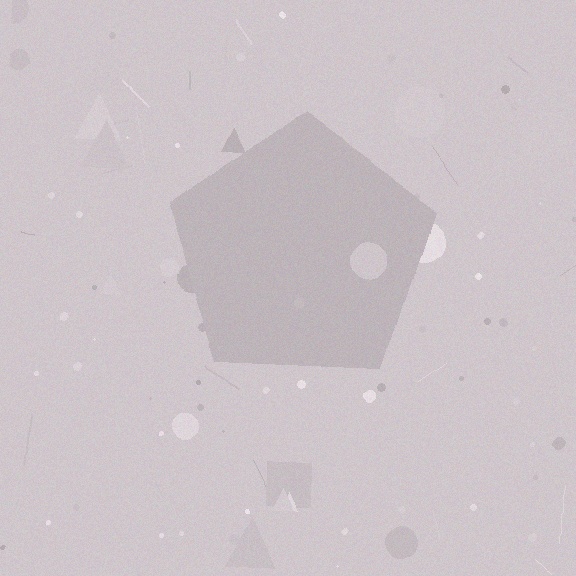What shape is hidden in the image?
A pentagon is hidden in the image.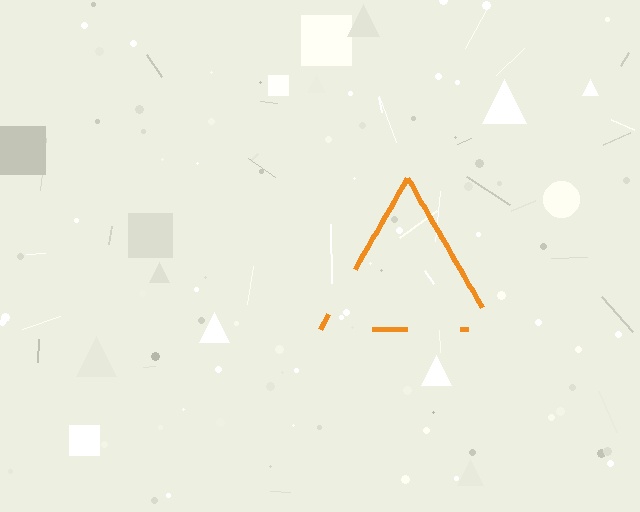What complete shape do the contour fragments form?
The contour fragments form a triangle.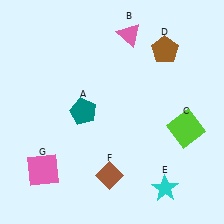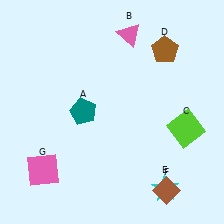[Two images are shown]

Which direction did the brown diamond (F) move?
The brown diamond (F) moved right.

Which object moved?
The brown diamond (F) moved right.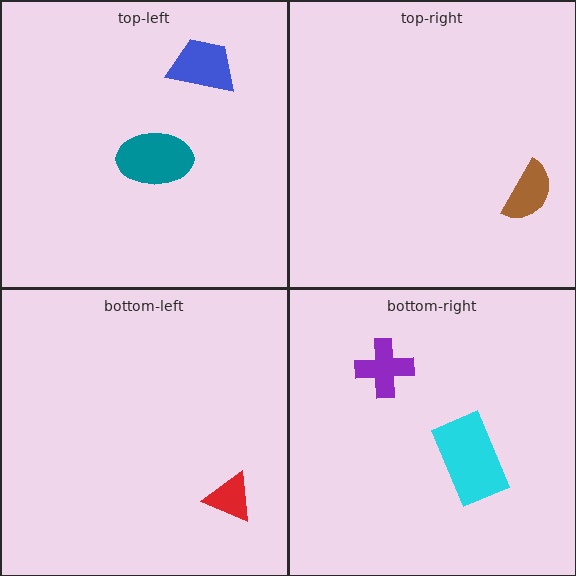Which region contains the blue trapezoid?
The top-left region.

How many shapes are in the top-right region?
1.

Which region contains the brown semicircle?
The top-right region.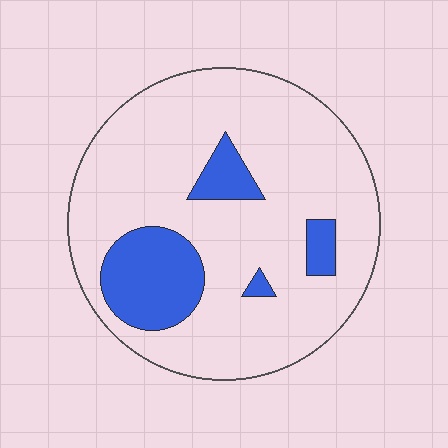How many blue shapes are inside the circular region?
4.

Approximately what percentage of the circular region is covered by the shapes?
Approximately 20%.